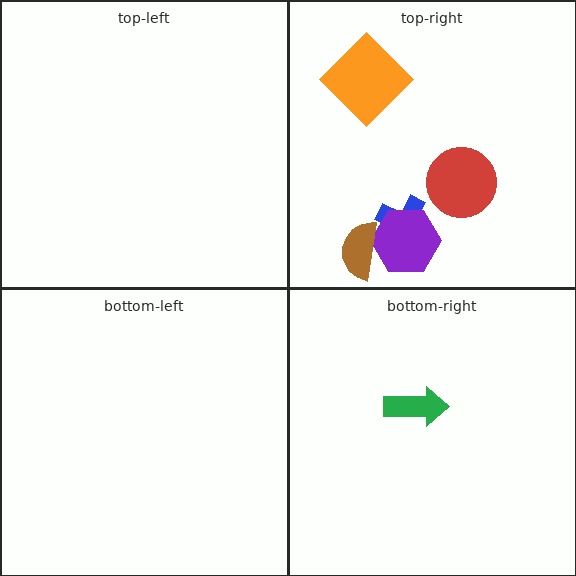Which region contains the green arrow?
The bottom-right region.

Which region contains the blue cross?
The top-right region.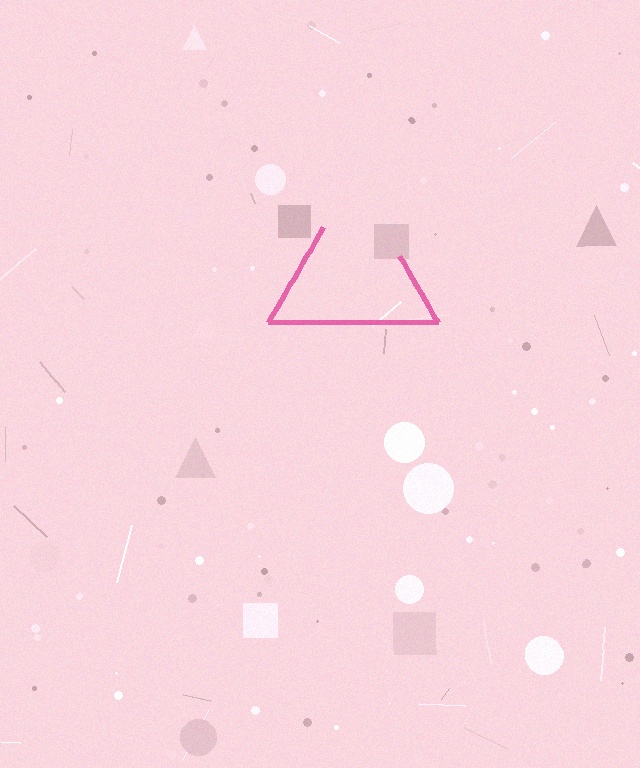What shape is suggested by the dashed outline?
The dashed outline suggests a triangle.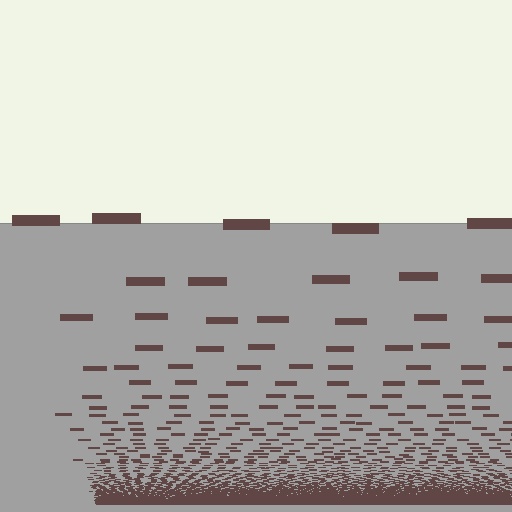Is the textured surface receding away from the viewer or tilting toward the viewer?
The surface appears to tilt toward the viewer. Texture elements get larger and sparser toward the top.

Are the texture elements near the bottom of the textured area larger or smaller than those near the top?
Smaller. The gradient is inverted — elements near the bottom are smaller and denser.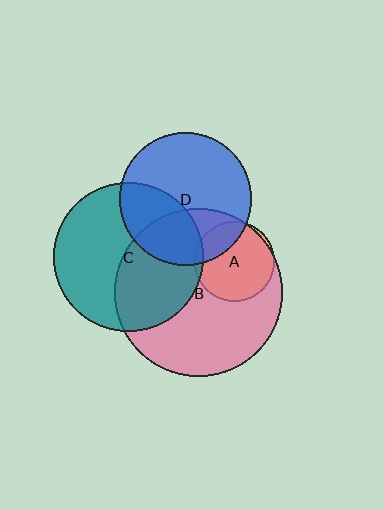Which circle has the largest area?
Circle B (pink).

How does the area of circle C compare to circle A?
Approximately 3.5 times.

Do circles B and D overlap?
Yes.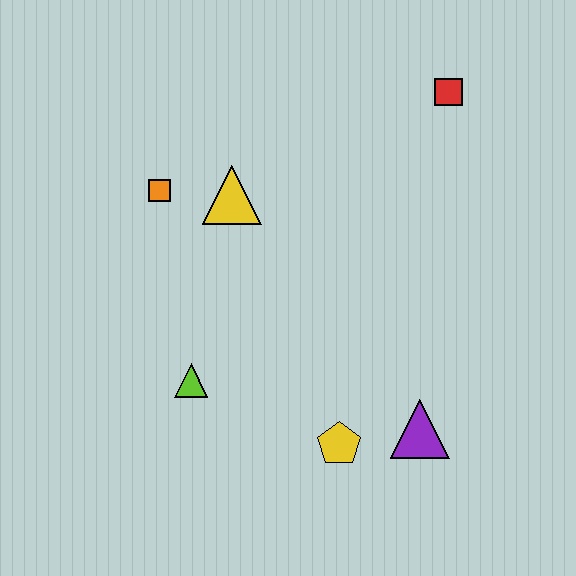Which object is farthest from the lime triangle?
The red square is farthest from the lime triangle.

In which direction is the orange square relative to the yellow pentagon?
The orange square is above the yellow pentagon.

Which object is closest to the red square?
The yellow triangle is closest to the red square.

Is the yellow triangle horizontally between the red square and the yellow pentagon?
No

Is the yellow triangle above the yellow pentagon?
Yes